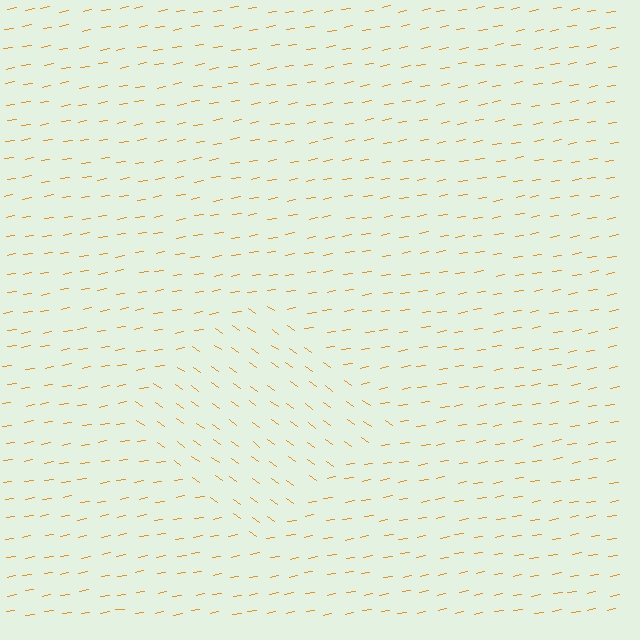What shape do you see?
I see a diamond.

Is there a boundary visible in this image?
Yes, there is a texture boundary formed by a change in line orientation.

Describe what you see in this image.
The image is filled with small orange line segments. A diamond region in the image has lines oriented differently from the surrounding lines, creating a visible texture boundary.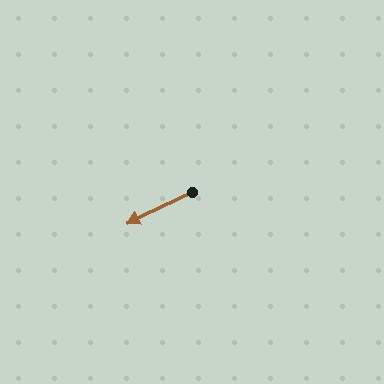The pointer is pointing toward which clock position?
Roughly 8 o'clock.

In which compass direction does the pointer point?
Southwest.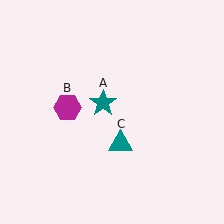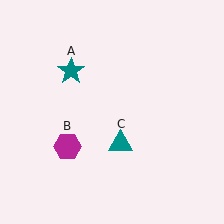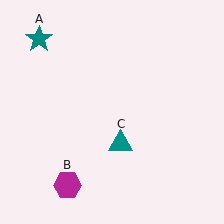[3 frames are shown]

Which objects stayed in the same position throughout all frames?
Teal triangle (object C) remained stationary.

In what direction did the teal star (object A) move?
The teal star (object A) moved up and to the left.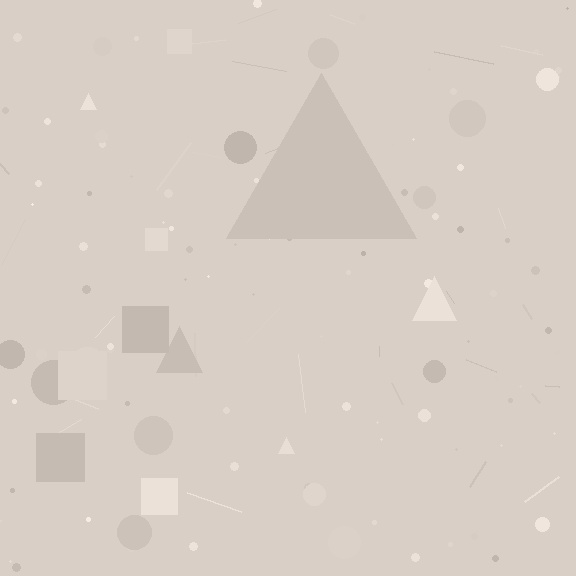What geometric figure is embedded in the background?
A triangle is embedded in the background.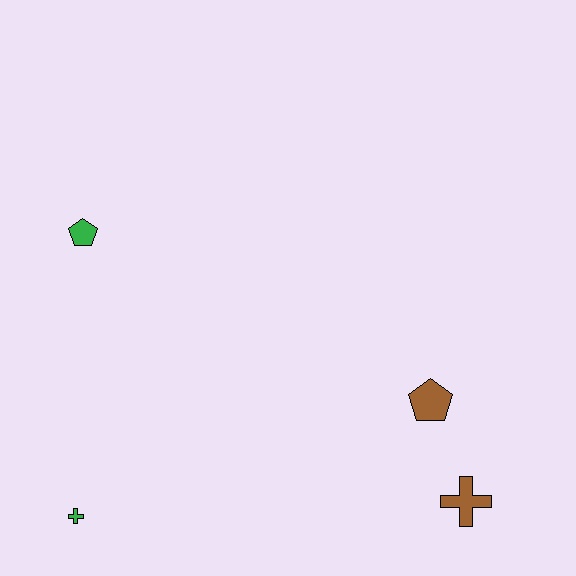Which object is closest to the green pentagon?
The green cross is closest to the green pentagon.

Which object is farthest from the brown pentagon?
The green pentagon is farthest from the brown pentagon.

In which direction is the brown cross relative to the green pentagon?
The brown cross is to the right of the green pentagon.